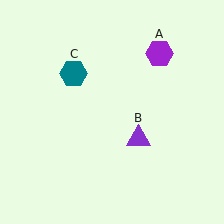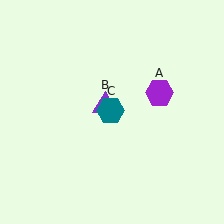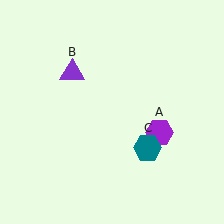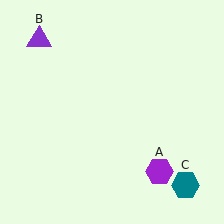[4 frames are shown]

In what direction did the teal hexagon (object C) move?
The teal hexagon (object C) moved down and to the right.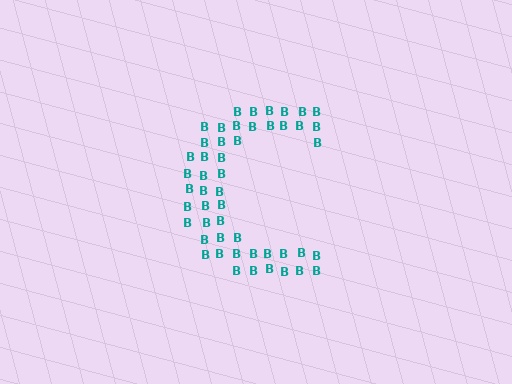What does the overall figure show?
The overall figure shows the letter C.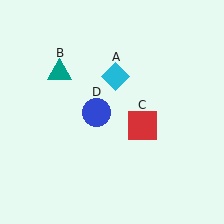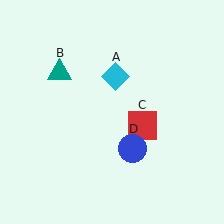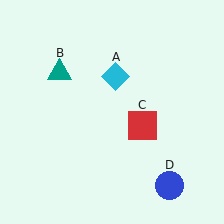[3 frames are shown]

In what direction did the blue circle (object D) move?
The blue circle (object D) moved down and to the right.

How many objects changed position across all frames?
1 object changed position: blue circle (object D).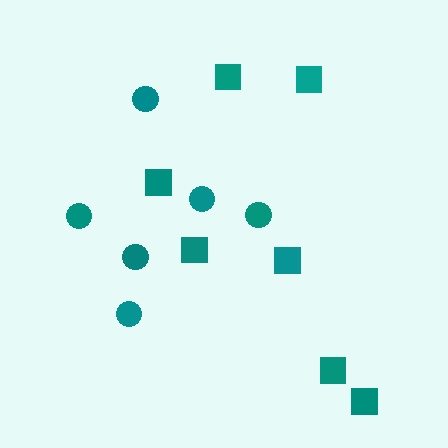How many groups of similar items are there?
There are 2 groups: one group of squares (7) and one group of circles (6).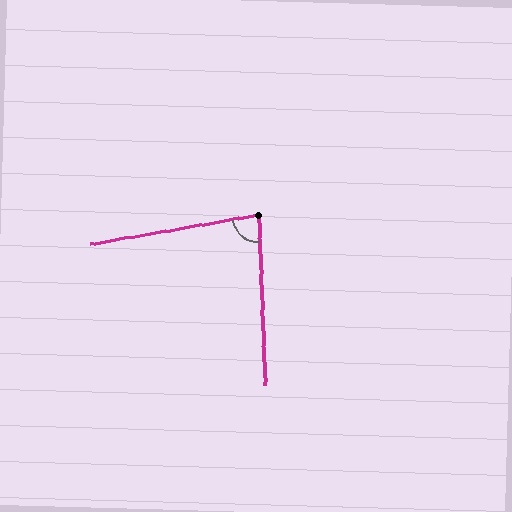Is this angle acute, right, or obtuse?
It is acute.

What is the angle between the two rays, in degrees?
Approximately 82 degrees.